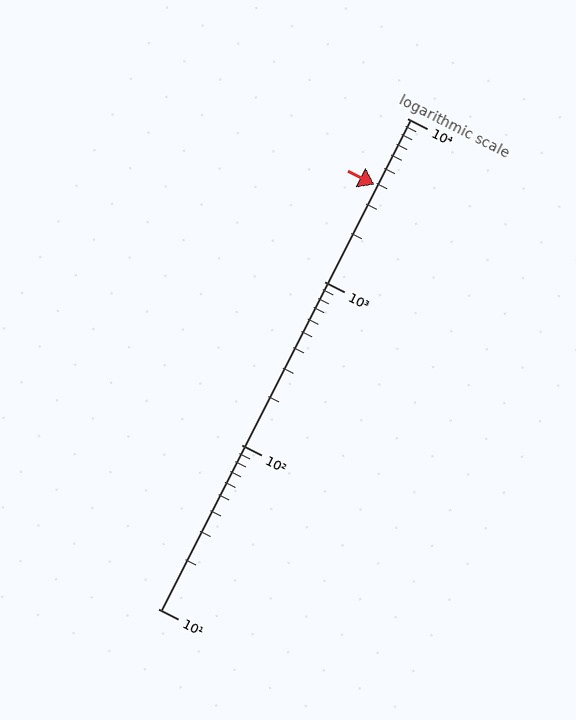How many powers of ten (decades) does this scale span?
The scale spans 3 decades, from 10 to 10000.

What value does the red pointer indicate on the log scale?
The pointer indicates approximately 3900.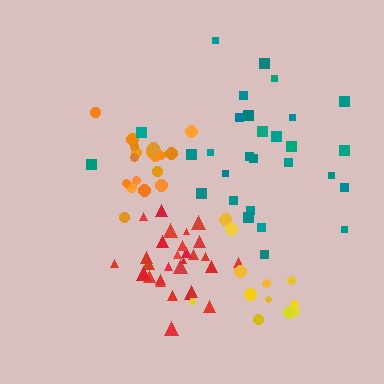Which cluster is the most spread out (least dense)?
Teal.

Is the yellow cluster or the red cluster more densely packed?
Red.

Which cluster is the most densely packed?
Orange.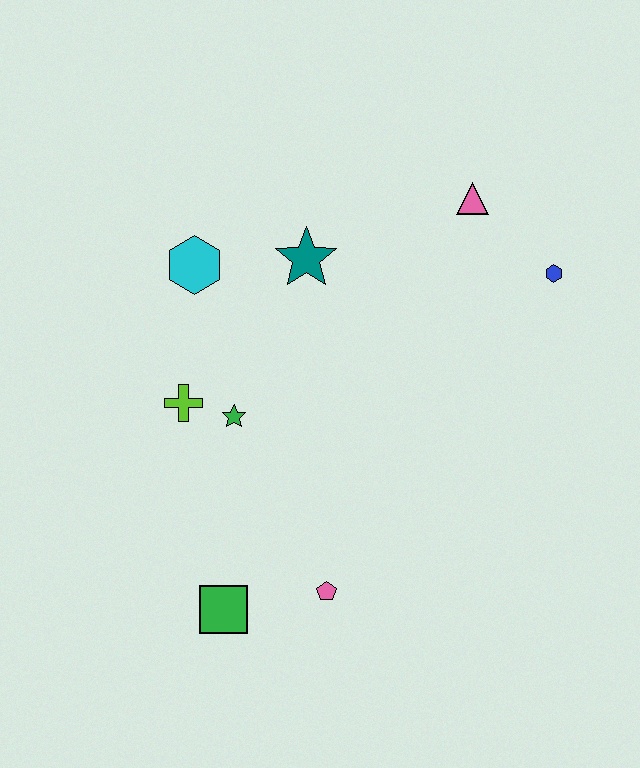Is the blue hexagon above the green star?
Yes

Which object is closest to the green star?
The lime cross is closest to the green star.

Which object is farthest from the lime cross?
The blue hexagon is farthest from the lime cross.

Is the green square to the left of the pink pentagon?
Yes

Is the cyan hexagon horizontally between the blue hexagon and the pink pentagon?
No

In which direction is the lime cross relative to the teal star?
The lime cross is below the teal star.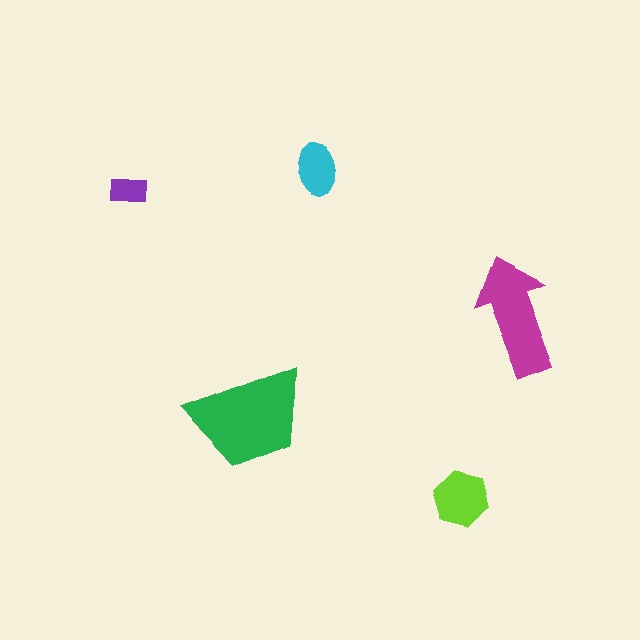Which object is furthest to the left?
The purple rectangle is leftmost.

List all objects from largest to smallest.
The green trapezoid, the magenta arrow, the lime hexagon, the cyan ellipse, the purple rectangle.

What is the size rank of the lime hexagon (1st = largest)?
3rd.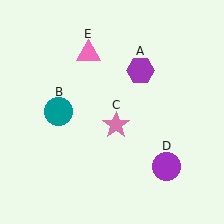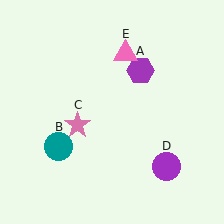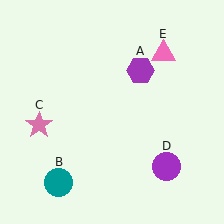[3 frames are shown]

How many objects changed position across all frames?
3 objects changed position: teal circle (object B), pink star (object C), pink triangle (object E).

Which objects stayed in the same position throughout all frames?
Purple hexagon (object A) and purple circle (object D) remained stationary.